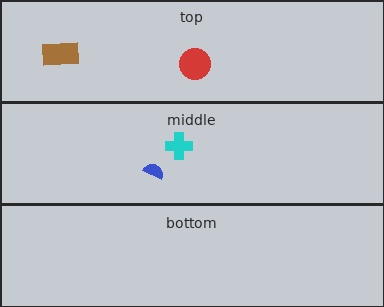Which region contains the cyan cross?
The middle region.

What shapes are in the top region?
The brown rectangle, the red circle.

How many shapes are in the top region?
2.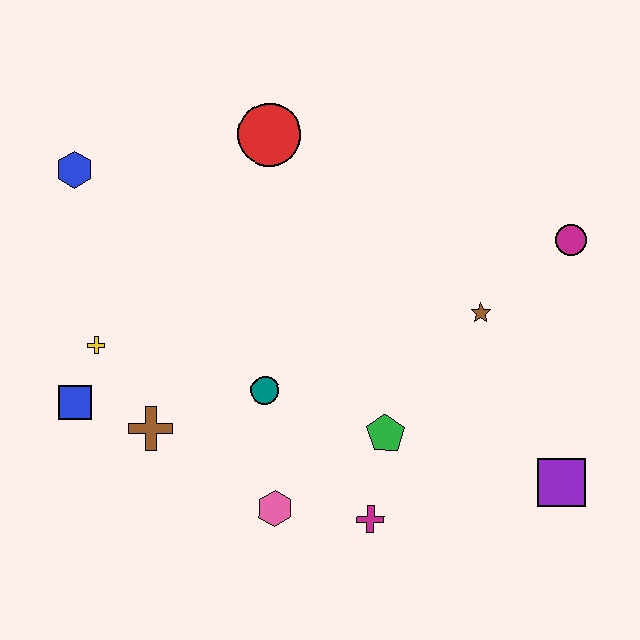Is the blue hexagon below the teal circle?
No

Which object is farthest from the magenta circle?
The blue square is farthest from the magenta circle.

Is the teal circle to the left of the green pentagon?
Yes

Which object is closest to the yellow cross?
The blue square is closest to the yellow cross.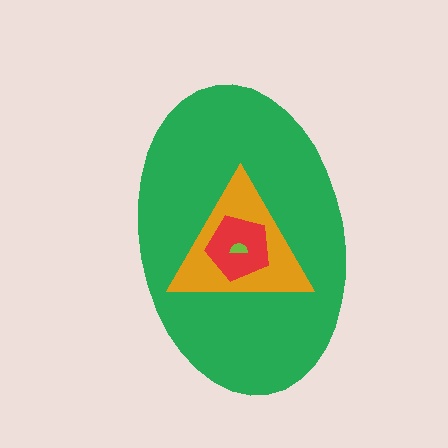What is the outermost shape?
The green ellipse.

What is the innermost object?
The lime semicircle.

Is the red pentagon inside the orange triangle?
Yes.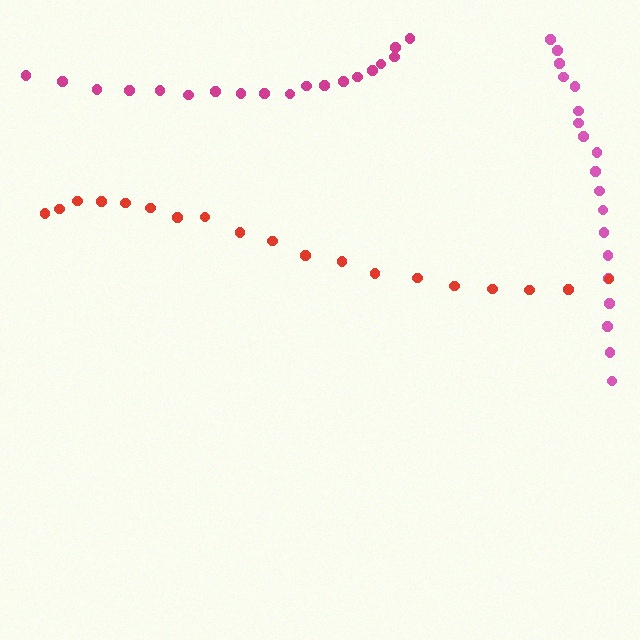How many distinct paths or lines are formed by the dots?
There are 3 distinct paths.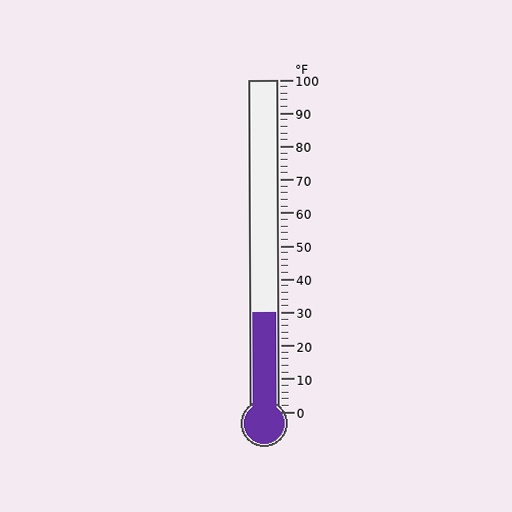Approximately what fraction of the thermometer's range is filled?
The thermometer is filled to approximately 30% of its range.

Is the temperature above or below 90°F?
The temperature is below 90°F.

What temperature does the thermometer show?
The thermometer shows approximately 30°F.